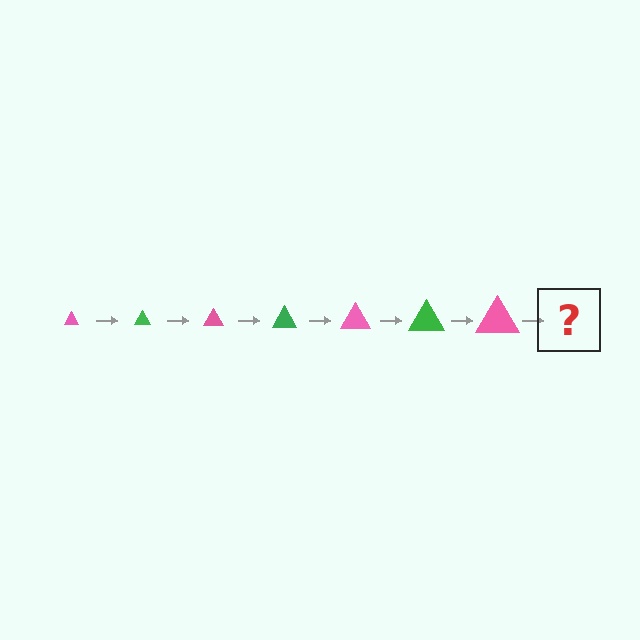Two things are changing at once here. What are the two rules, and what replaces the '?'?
The two rules are that the triangle grows larger each step and the color cycles through pink and green. The '?' should be a green triangle, larger than the previous one.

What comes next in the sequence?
The next element should be a green triangle, larger than the previous one.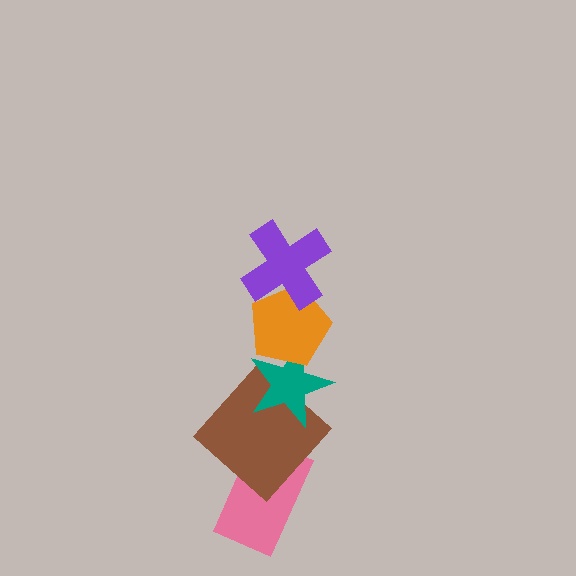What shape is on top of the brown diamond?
The teal star is on top of the brown diamond.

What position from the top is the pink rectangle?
The pink rectangle is 5th from the top.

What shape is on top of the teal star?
The orange pentagon is on top of the teal star.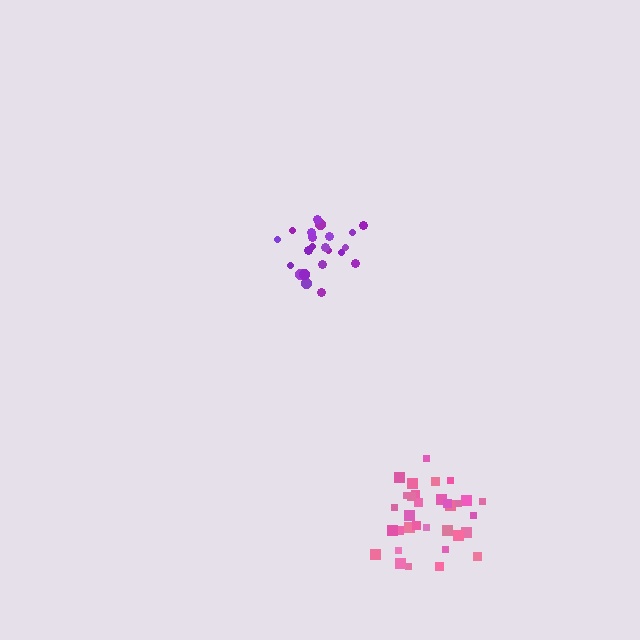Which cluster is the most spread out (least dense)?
Purple.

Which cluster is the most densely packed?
Pink.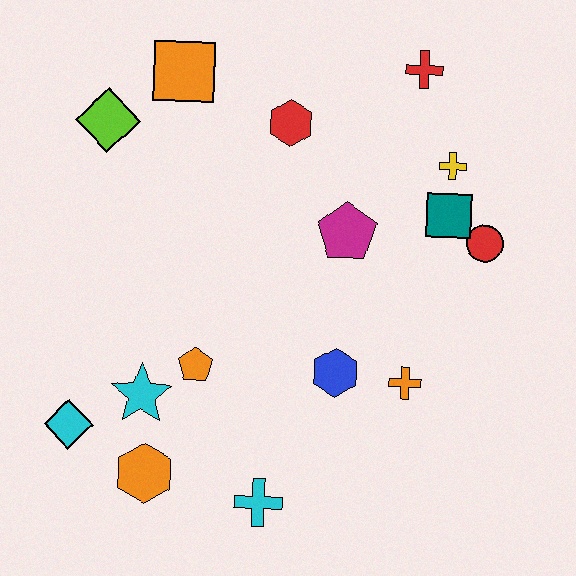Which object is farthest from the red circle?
The cyan diamond is farthest from the red circle.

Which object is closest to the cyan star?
The orange pentagon is closest to the cyan star.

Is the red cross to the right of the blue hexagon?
Yes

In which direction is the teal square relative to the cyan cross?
The teal square is above the cyan cross.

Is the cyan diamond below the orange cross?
Yes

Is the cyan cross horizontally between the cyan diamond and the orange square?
No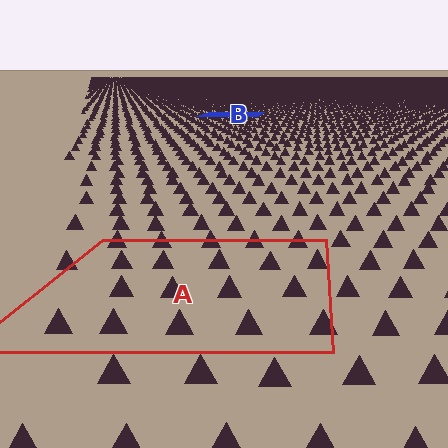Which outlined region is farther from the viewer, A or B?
Region B is farther from the viewer — the texture elements inside it appear smaller and more densely packed.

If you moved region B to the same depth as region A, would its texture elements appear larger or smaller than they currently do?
They would appear larger. At a closer depth, the same texture elements are projected at a bigger on-screen size.